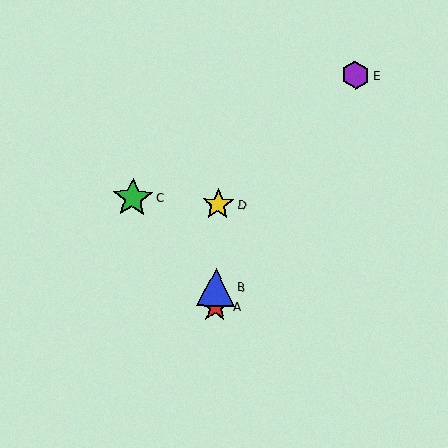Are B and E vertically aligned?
No, B is at x≈216 and E is at x≈356.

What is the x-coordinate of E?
Object E is at x≈356.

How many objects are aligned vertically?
3 objects (A, B, D) are aligned vertically.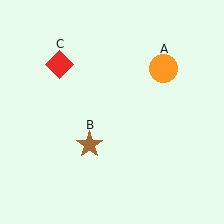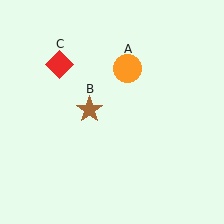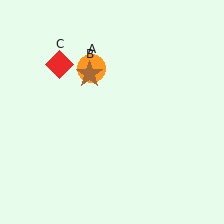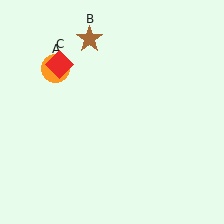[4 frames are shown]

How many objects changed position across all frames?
2 objects changed position: orange circle (object A), brown star (object B).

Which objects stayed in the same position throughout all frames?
Red diamond (object C) remained stationary.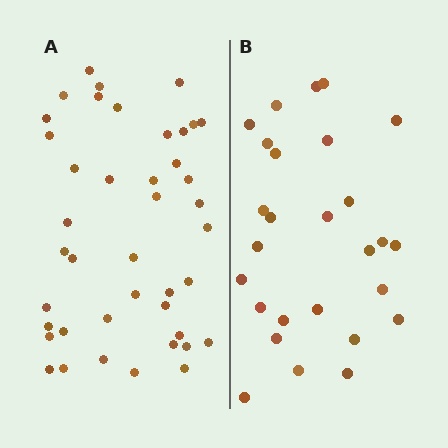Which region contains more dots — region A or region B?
Region A (the left region) has more dots.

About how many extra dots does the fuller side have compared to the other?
Region A has approximately 15 more dots than region B.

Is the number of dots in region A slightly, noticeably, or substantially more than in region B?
Region A has substantially more. The ratio is roughly 1.6 to 1.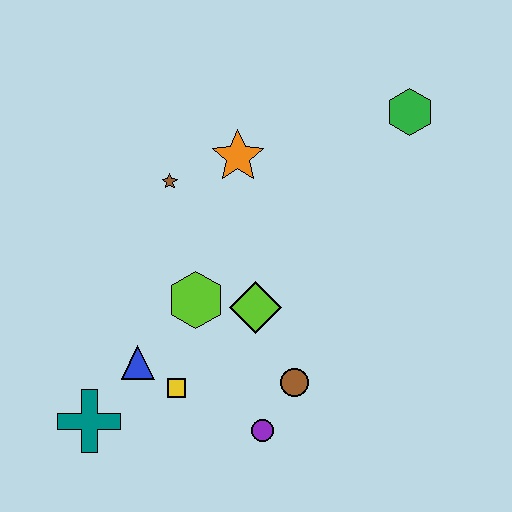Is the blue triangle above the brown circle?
Yes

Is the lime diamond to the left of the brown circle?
Yes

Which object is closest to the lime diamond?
The lime hexagon is closest to the lime diamond.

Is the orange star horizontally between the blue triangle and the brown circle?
Yes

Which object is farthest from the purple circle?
The green hexagon is farthest from the purple circle.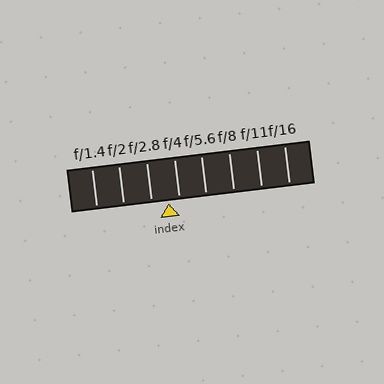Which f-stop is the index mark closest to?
The index mark is closest to f/4.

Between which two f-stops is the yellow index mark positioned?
The index mark is between f/2.8 and f/4.